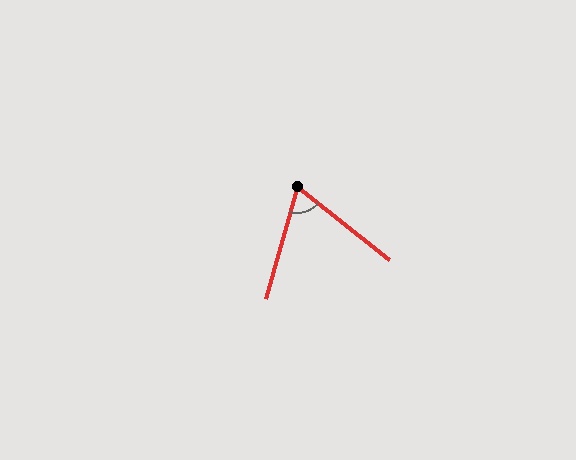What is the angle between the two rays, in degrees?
Approximately 67 degrees.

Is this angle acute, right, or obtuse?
It is acute.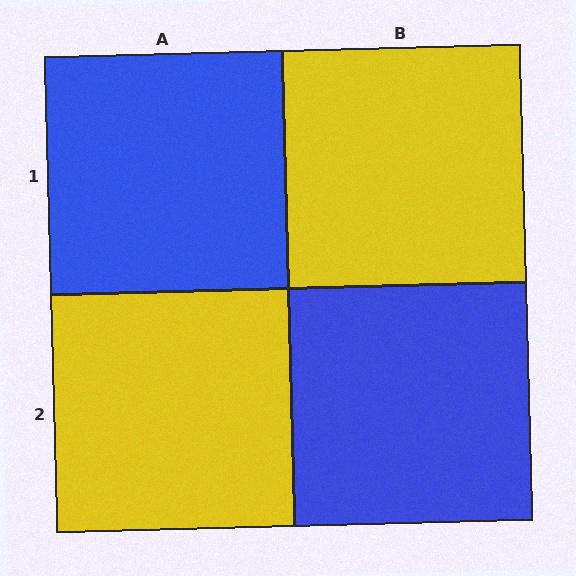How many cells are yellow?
2 cells are yellow.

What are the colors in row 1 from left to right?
Blue, yellow.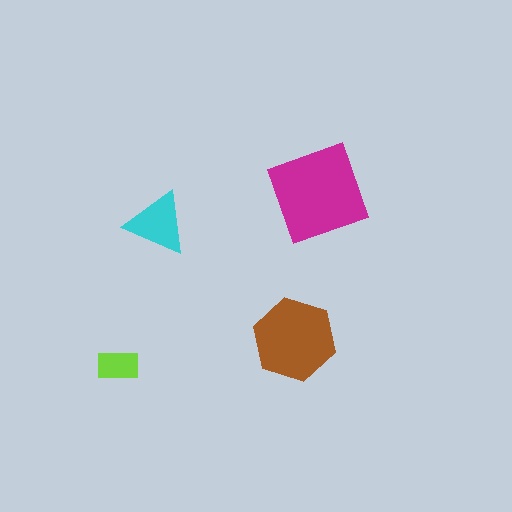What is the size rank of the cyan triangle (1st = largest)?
3rd.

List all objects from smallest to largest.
The lime rectangle, the cyan triangle, the brown hexagon, the magenta square.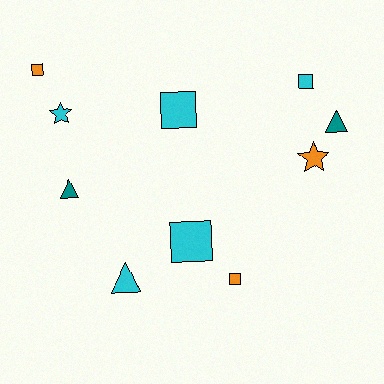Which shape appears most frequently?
Square, with 5 objects.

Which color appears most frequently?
Cyan, with 5 objects.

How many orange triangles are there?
There are no orange triangles.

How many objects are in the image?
There are 10 objects.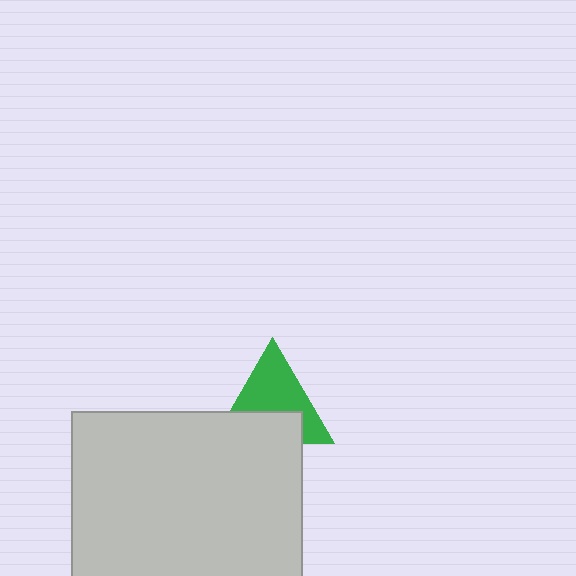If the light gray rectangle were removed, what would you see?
You would see the complete green triangle.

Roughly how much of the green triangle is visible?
About half of it is visible (roughly 60%).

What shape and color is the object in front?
The object in front is a light gray rectangle.